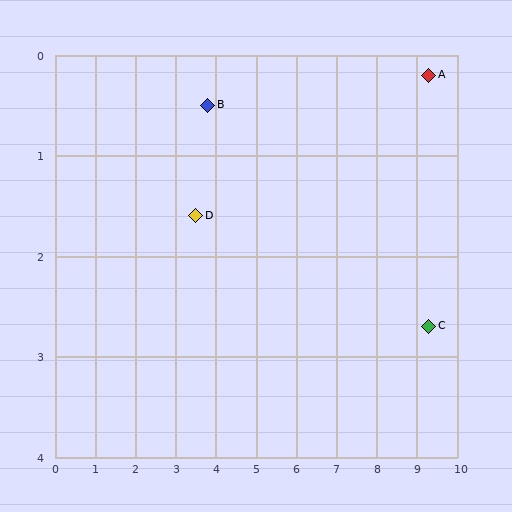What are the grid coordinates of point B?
Point B is at approximately (3.8, 0.5).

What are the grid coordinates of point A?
Point A is at approximately (9.3, 0.2).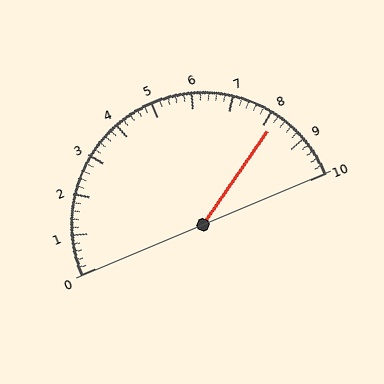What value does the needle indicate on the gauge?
The needle indicates approximately 8.2.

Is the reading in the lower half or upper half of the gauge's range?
The reading is in the upper half of the range (0 to 10).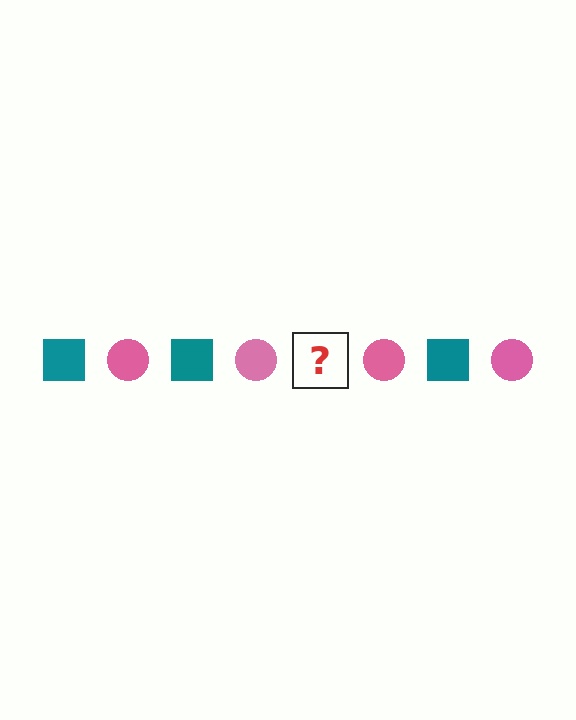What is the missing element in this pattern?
The missing element is a teal square.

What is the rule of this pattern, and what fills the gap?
The rule is that the pattern alternates between teal square and pink circle. The gap should be filled with a teal square.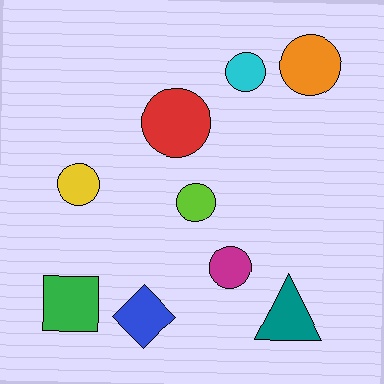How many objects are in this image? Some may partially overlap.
There are 9 objects.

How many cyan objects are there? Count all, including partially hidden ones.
There is 1 cyan object.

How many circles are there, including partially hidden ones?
There are 6 circles.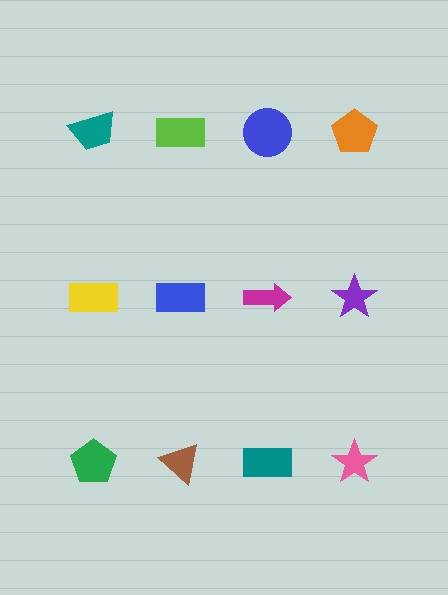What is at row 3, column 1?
A green pentagon.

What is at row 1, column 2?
A lime rectangle.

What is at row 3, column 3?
A teal rectangle.